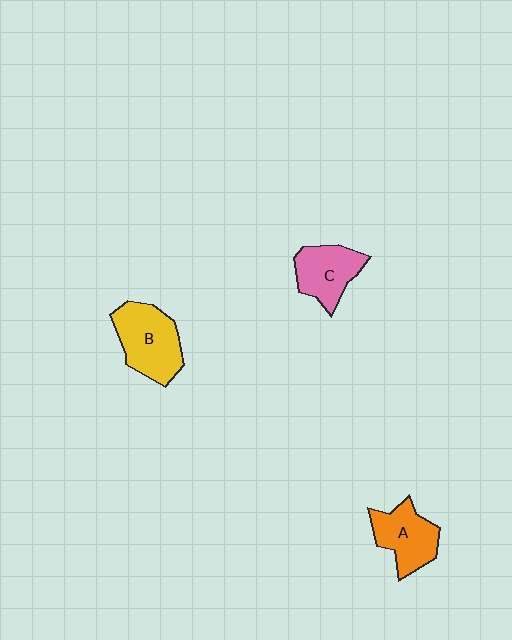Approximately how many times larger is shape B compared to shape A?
Approximately 1.2 times.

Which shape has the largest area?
Shape B (yellow).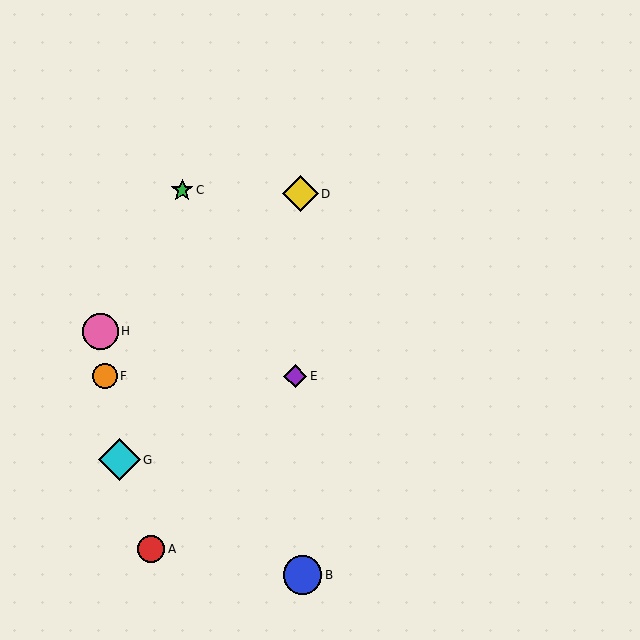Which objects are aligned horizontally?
Objects E, F are aligned horizontally.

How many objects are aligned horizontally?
2 objects (E, F) are aligned horizontally.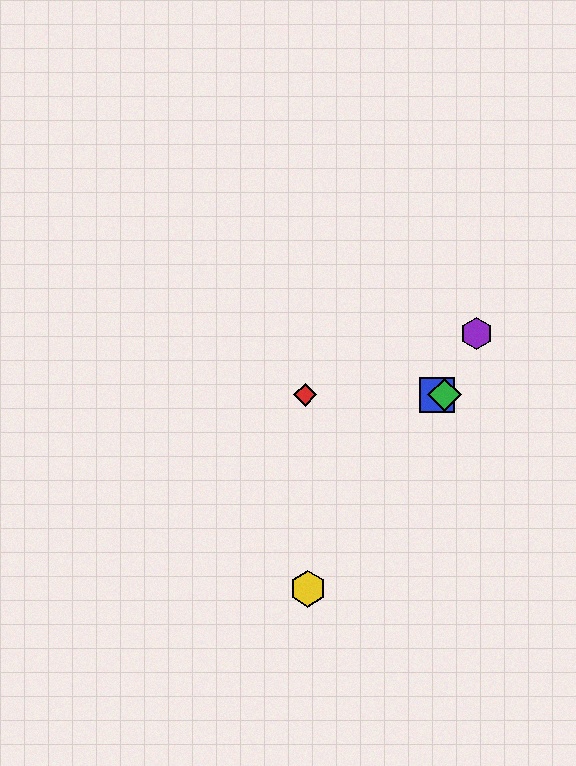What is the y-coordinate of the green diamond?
The green diamond is at y≈395.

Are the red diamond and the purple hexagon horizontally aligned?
No, the red diamond is at y≈395 and the purple hexagon is at y≈333.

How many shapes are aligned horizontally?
3 shapes (the red diamond, the blue square, the green diamond) are aligned horizontally.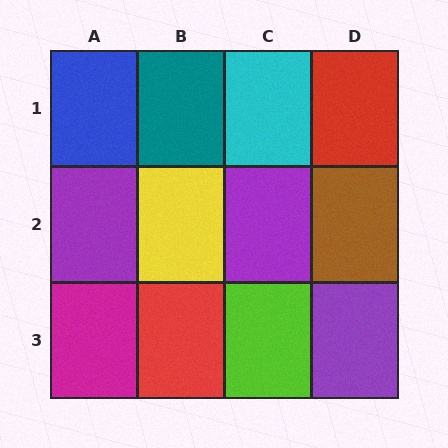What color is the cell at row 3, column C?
Lime.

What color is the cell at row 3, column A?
Magenta.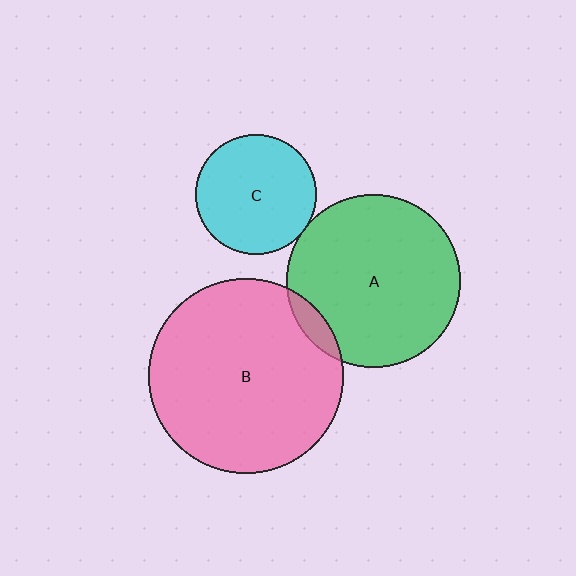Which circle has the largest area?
Circle B (pink).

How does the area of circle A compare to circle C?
Approximately 2.1 times.